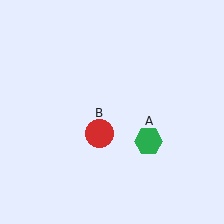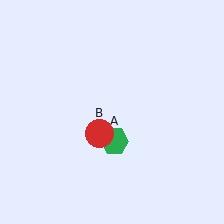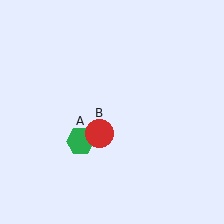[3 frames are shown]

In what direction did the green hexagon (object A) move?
The green hexagon (object A) moved left.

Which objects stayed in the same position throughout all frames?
Red circle (object B) remained stationary.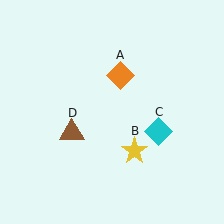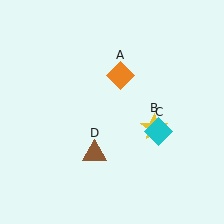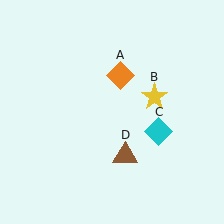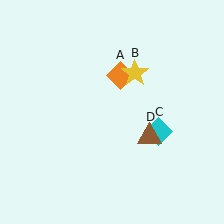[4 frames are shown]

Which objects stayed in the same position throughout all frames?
Orange diamond (object A) and cyan diamond (object C) remained stationary.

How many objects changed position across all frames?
2 objects changed position: yellow star (object B), brown triangle (object D).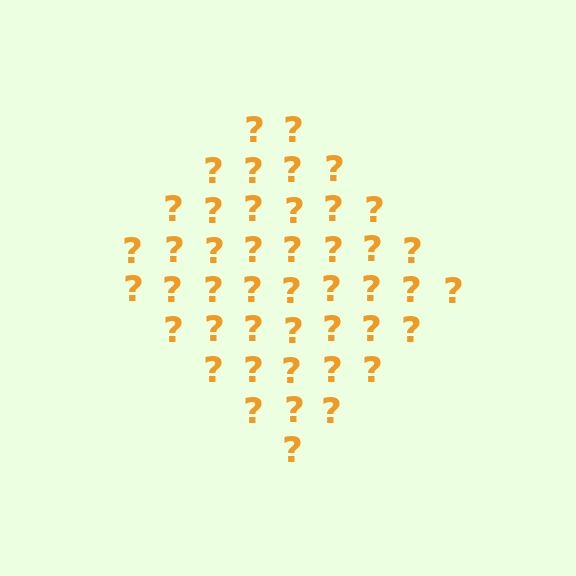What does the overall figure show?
The overall figure shows a diamond.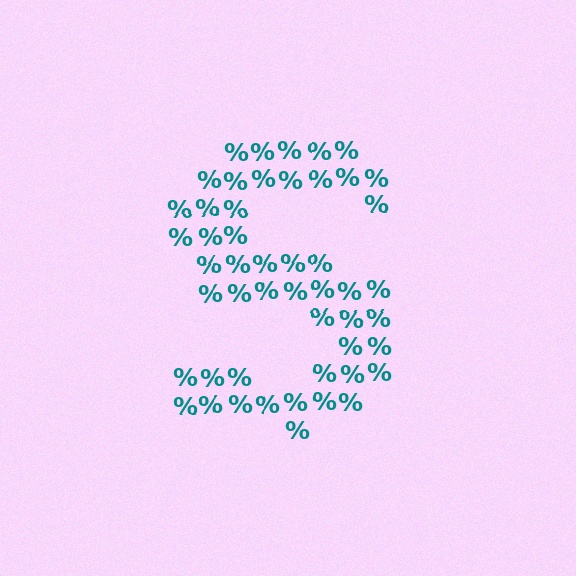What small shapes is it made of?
It is made of small percent signs.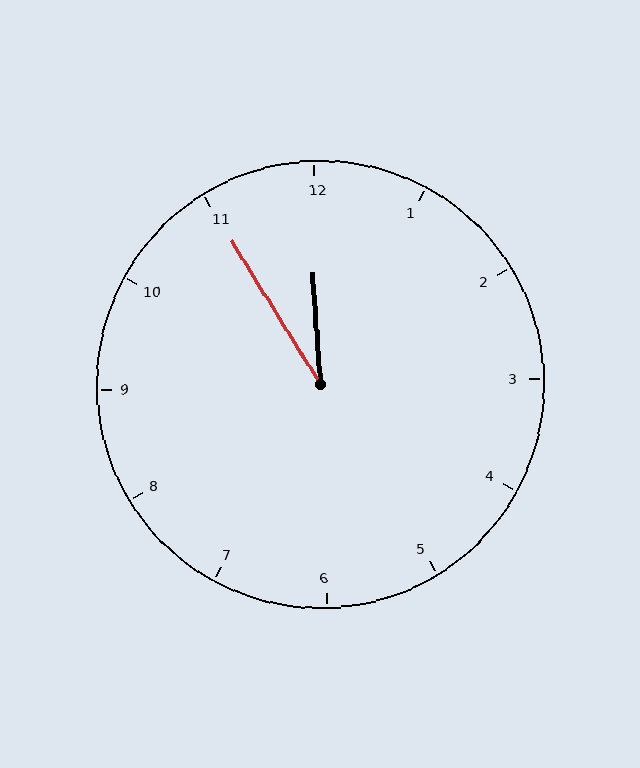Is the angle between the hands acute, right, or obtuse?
It is acute.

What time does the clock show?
11:55.